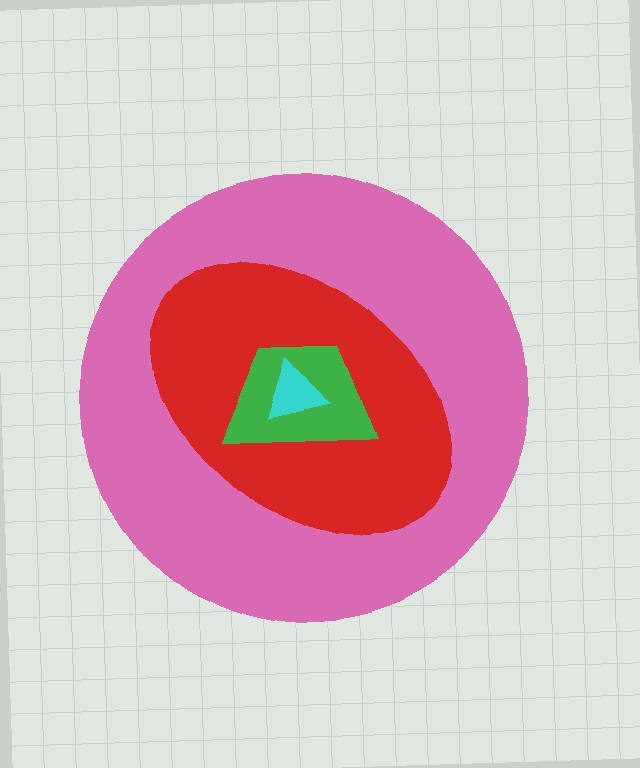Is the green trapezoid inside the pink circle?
Yes.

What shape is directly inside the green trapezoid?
The cyan triangle.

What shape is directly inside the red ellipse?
The green trapezoid.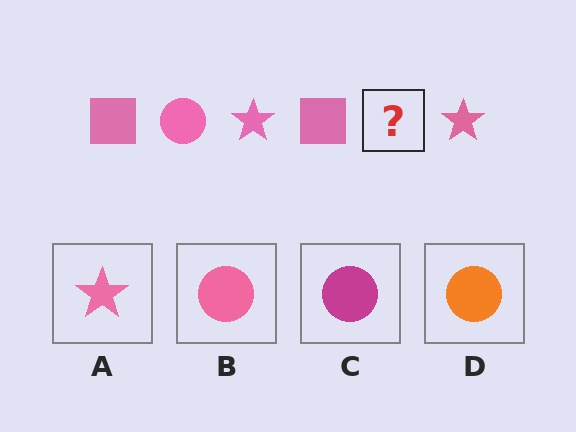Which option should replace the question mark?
Option B.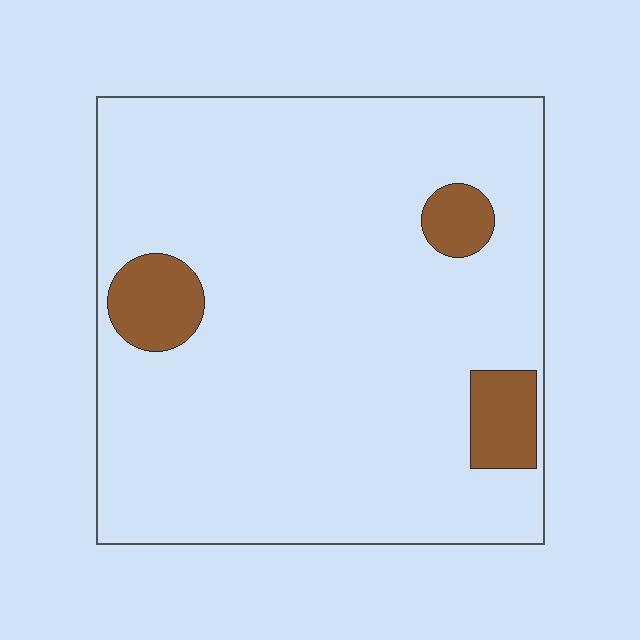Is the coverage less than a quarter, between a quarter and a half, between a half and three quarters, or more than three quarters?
Less than a quarter.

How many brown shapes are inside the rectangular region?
3.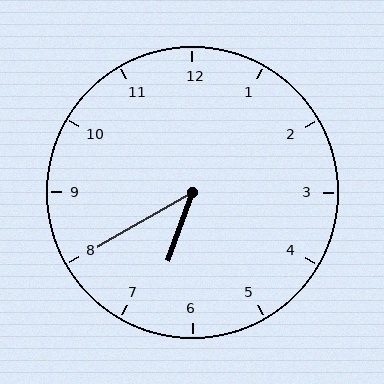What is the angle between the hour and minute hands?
Approximately 40 degrees.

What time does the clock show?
6:40.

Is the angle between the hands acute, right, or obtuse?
It is acute.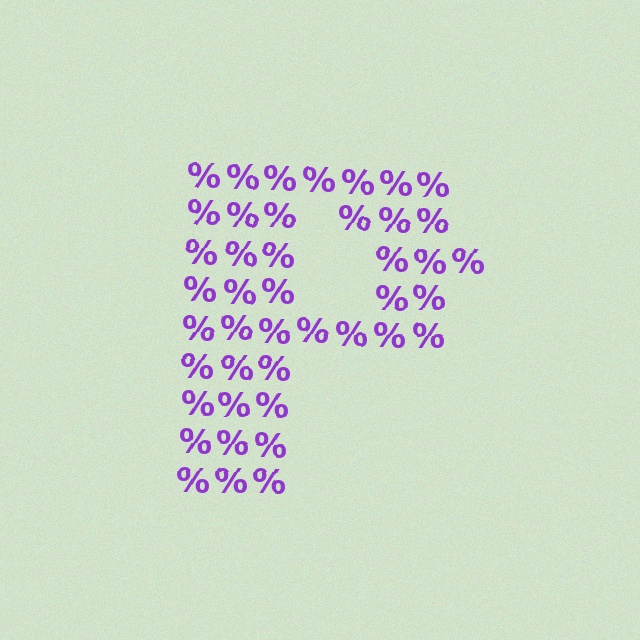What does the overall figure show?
The overall figure shows the letter P.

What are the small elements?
The small elements are percent signs.